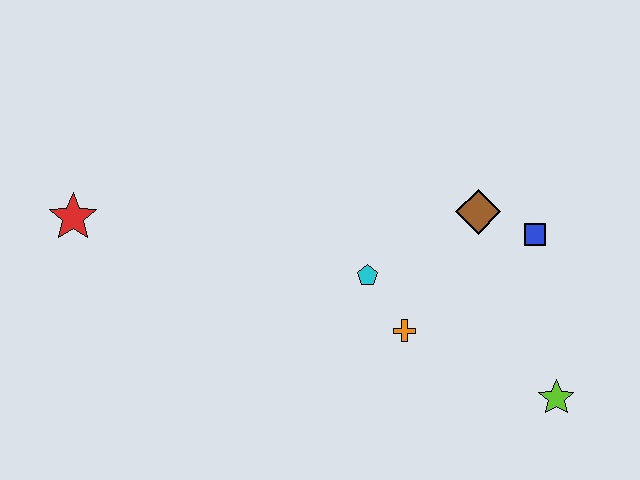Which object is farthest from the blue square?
The red star is farthest from the blue square.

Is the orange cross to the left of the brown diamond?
Yes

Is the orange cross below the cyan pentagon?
Yes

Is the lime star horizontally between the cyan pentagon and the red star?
No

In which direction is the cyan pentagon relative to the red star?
The cyan pentagon is to the right of the red star.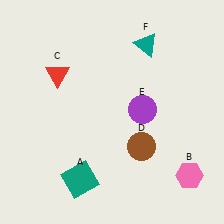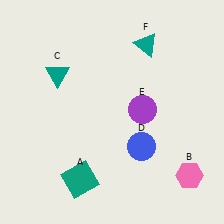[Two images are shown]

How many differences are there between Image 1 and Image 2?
There are 2 differences between the two images.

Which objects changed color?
C changed from red to teal. D changed from brown to blue.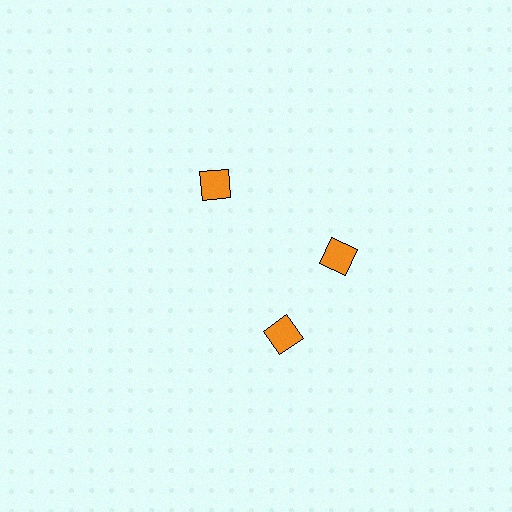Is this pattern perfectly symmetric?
No. The 3 orange diamonds are arranged in a ring, but one element near the 7 o'clock position is rotated out of alignment along the ring, breaking the 3-fold rotational symmetry.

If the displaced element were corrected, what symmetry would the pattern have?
It would have 3-fold rotational symmetry — the pattern would map onto itself every 120 degrees.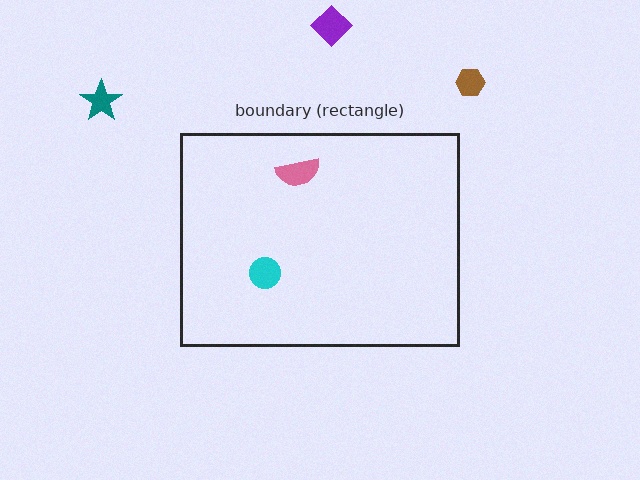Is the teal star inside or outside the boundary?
Outside.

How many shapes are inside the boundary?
2 inside, 3 outside.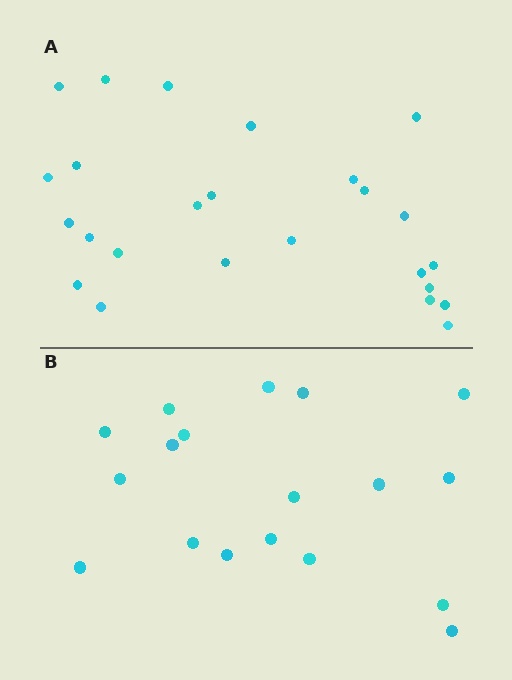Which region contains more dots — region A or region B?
Region A (the top region) has more dots.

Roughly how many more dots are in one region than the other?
Region A has roughly 8 or so more dots than region B.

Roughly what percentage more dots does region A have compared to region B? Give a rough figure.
About 40% more.